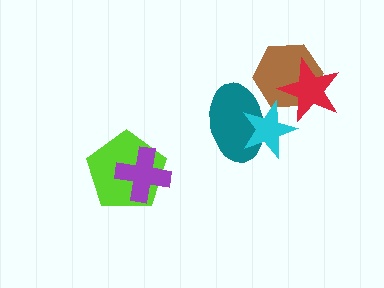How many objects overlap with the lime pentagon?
1 object overlaps with the lime pentagon.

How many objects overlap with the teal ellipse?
1 object overlaps with the teal ellipse.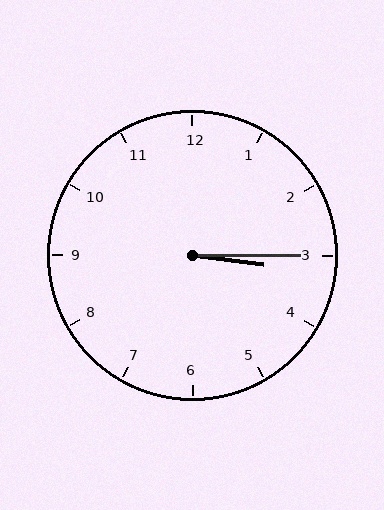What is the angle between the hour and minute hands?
Approximately 8 degrees.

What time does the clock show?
3:15.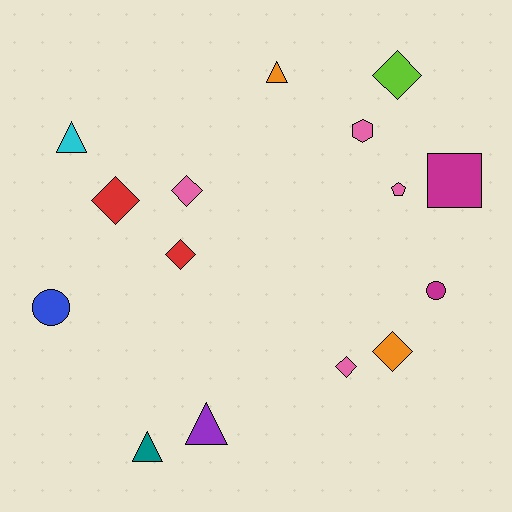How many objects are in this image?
There are 15 objects.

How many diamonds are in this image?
There are 6 diamonds.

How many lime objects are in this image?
There is 1 lime object.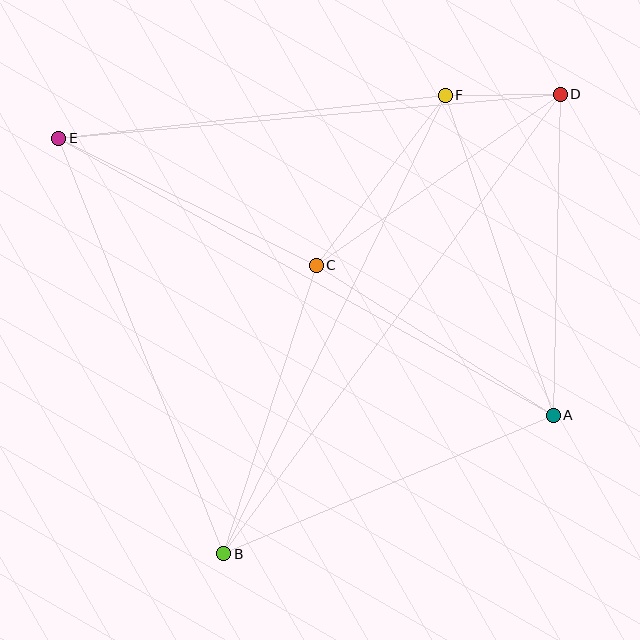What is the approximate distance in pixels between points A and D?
The distance between A and D is approximately 321 pixels.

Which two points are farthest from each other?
Points B and D are farthest from each other.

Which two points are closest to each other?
Points D and F are closest to each other.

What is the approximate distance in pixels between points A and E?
The distance between A and E is approximately 567 pixels.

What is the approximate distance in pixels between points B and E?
The distance between B and E is approximately 447 pixels.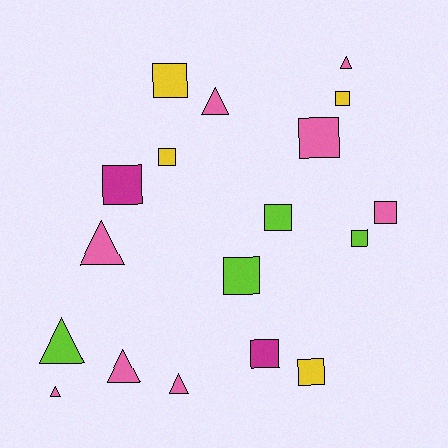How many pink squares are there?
There are 2 pink squares.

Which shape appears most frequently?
Square, with 11 objects.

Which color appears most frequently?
Pink, with 8 objects.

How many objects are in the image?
There are 18 objects.